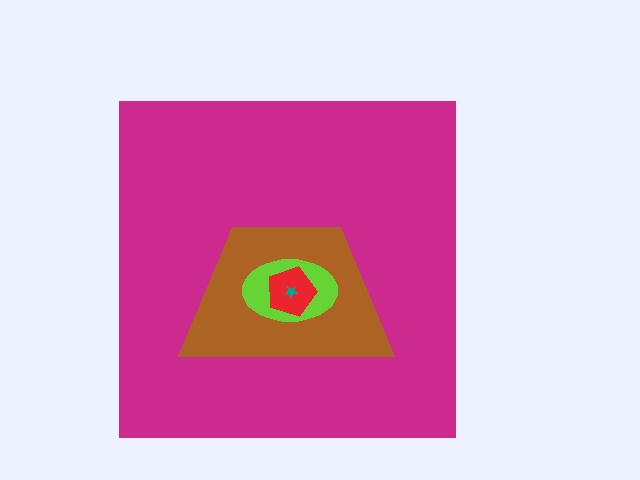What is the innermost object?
The teal star.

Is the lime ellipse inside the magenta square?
Yes.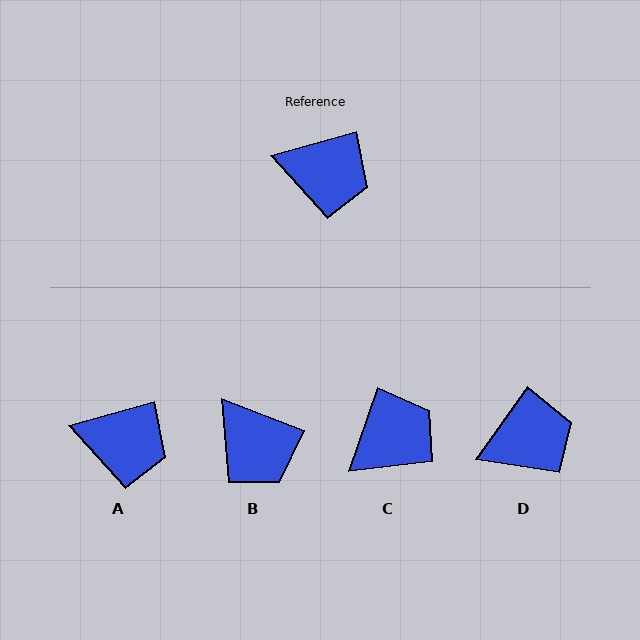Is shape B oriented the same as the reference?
No, it is off by about 37 degrees.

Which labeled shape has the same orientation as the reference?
A.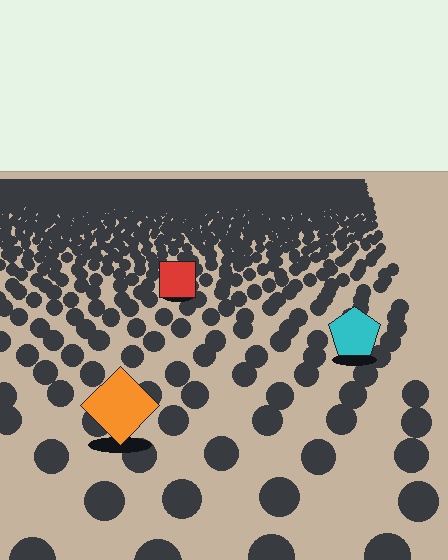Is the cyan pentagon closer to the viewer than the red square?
Yes. The cyan pentagon is closer — you can tell from the texture gradient: the ground texture is coarser near it.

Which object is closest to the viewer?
The orange diamond is closest. The texture marks near it are larger and more spread out.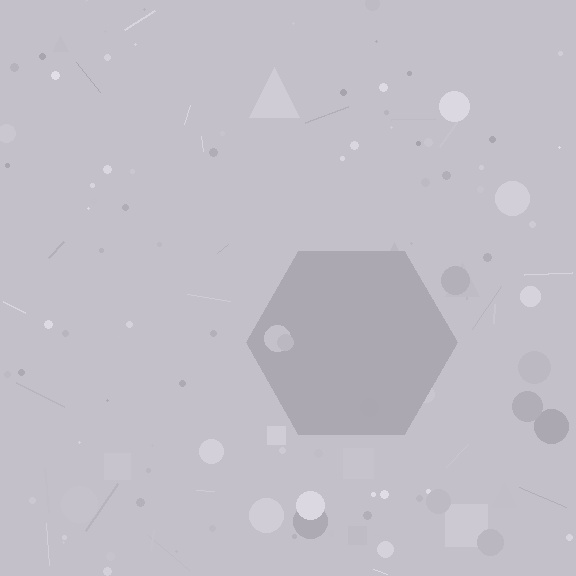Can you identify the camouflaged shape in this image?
The camouflaged shape is a hexagon.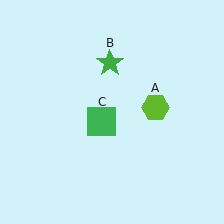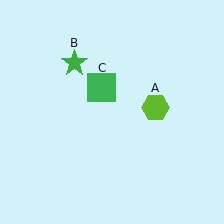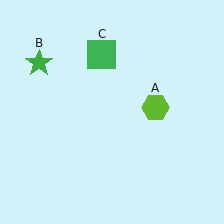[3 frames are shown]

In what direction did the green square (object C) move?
The green square (object C) moved up.